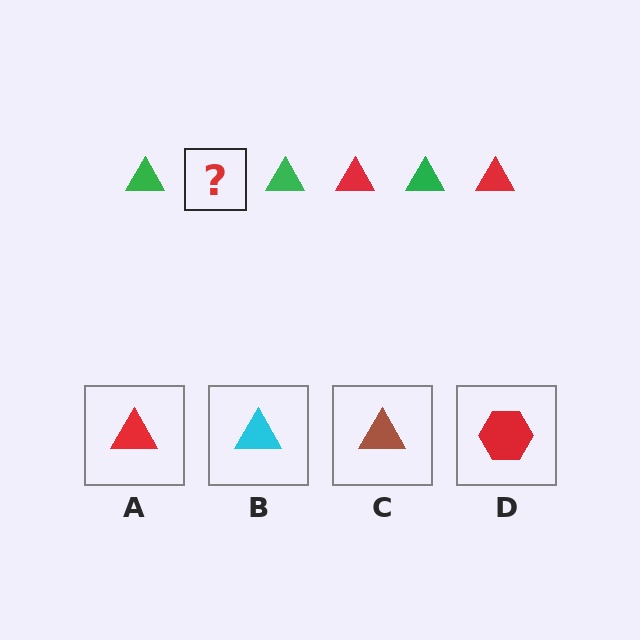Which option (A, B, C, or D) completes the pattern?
A.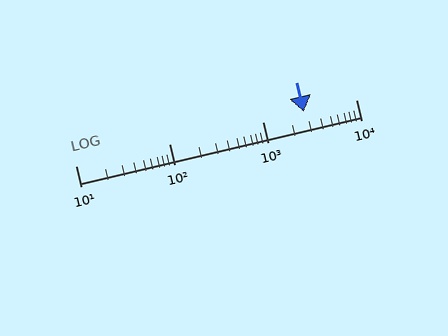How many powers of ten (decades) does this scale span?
The scale spans 3 decades, from 10 to 10000.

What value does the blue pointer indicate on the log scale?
The pointer indicates approximately 2800.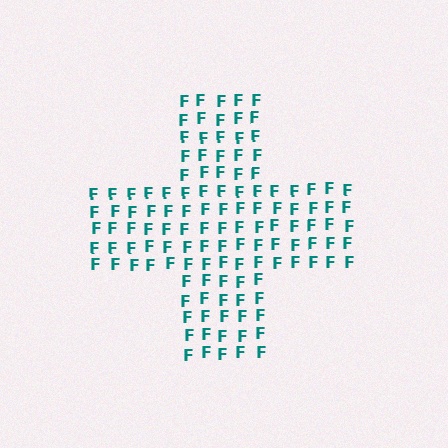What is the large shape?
The large shape is a cross.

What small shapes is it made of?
It is made of small letter F's.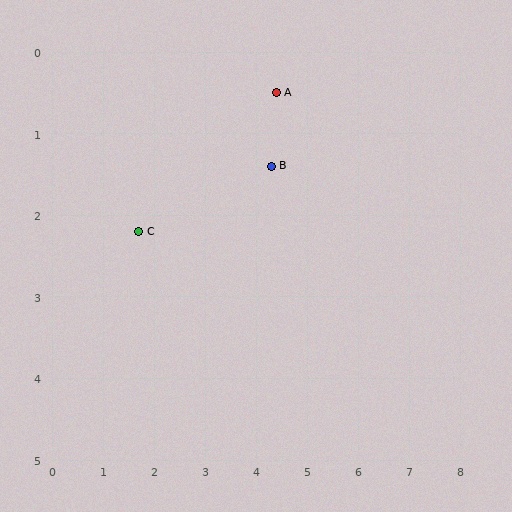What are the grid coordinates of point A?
Point A is at approximately (4.4, 0.5).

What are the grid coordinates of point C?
Point C is at approximately (1.7, 2.2).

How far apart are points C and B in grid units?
Points C and B are about 2.7 grid units apart.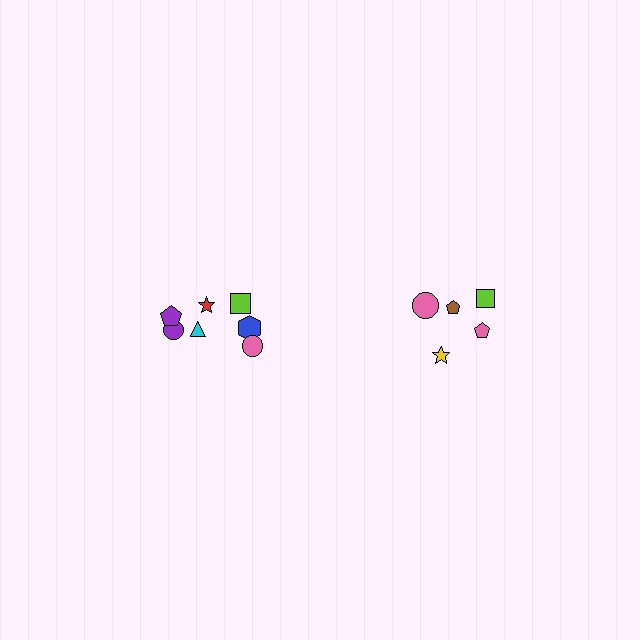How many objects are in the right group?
There are 5 objects.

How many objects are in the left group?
There are 7 objects.